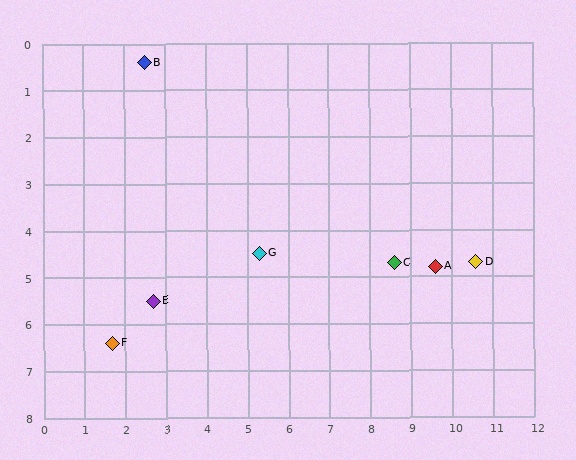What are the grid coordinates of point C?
Point C is at approximately (8.6, 4.7).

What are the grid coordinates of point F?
Point F is at approximately (1.7, 6.4).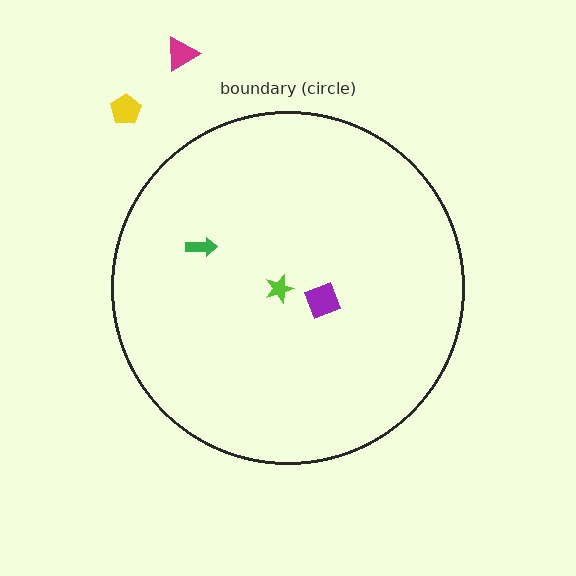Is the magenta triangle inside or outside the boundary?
Outside.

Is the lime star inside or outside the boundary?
Inside.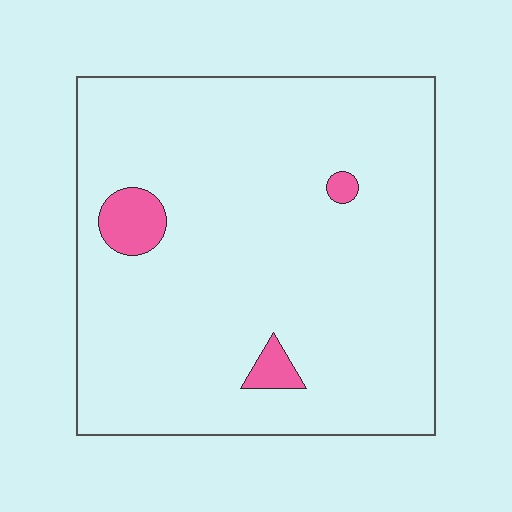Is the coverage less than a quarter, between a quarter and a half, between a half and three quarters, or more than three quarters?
Less than a quarter.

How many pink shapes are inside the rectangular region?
3.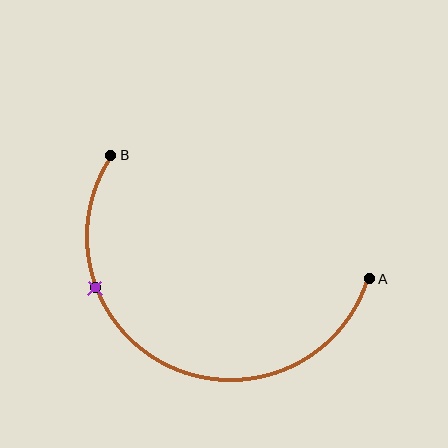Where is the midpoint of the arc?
The arc midpoint is the point on the curve farthest from the straight line joining A and B. It sits below that line.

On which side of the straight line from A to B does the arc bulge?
The arc bulges below the straight line connecting A and B.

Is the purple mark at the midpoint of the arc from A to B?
No. The purple mark lies on the arc but is closer to endpoint B. The arc midpoint would be at the point on the curve equidistant along the arc from both A and B.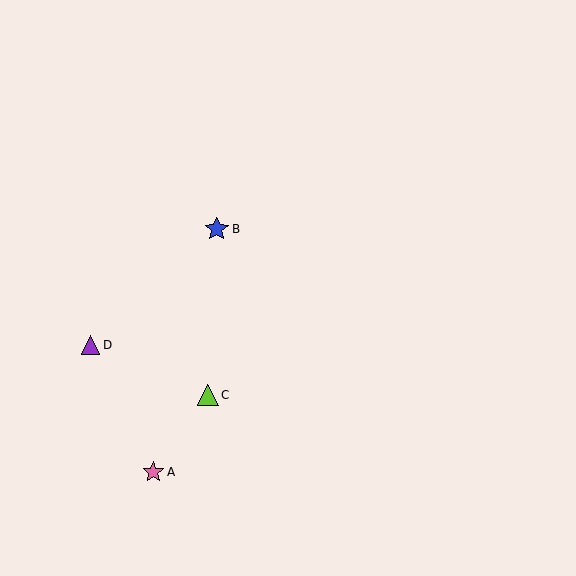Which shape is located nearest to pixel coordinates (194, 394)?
The lime triangle (labeled C) at (208, 395) is nearest to that location.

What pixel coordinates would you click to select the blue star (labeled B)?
Click at (217, 229) to select the blue star B.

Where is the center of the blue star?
The center of the blue star is at (217, 229).